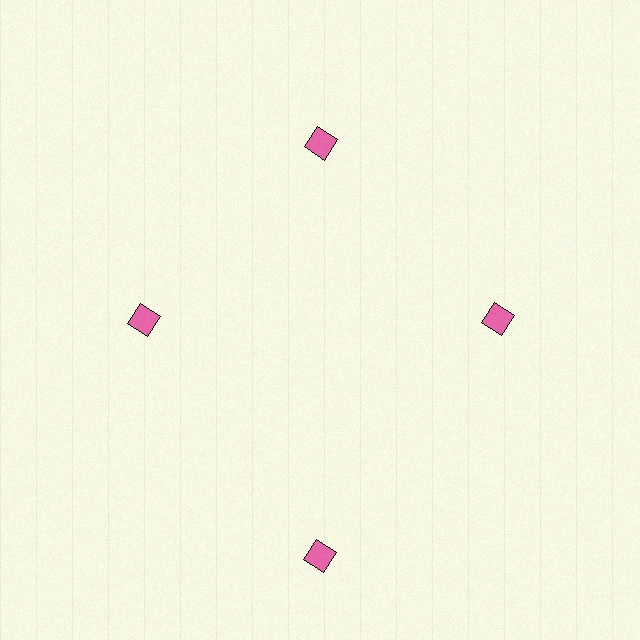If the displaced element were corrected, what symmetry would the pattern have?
It would have 4-fold rotational symmetry — the pattern would map onto itself every 90 degrees.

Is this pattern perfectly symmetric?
No. The 4 pink diamonds are arranged in a ring, but one element near the 6 o'clock position is pushed outward from the center, breaking the 4-fold rotational symmetry.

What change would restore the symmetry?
The symmetry would be restored by moving it inward, back onto the ring so that all 4 diamonds sit at equal angles and equal distance from the center.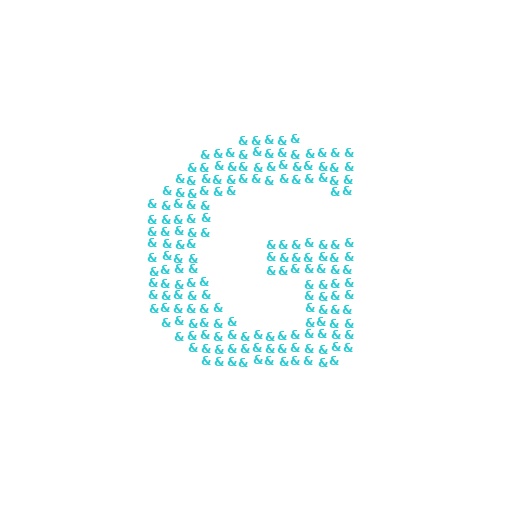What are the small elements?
The small elements are ampersands.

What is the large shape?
The large shape is the letter G.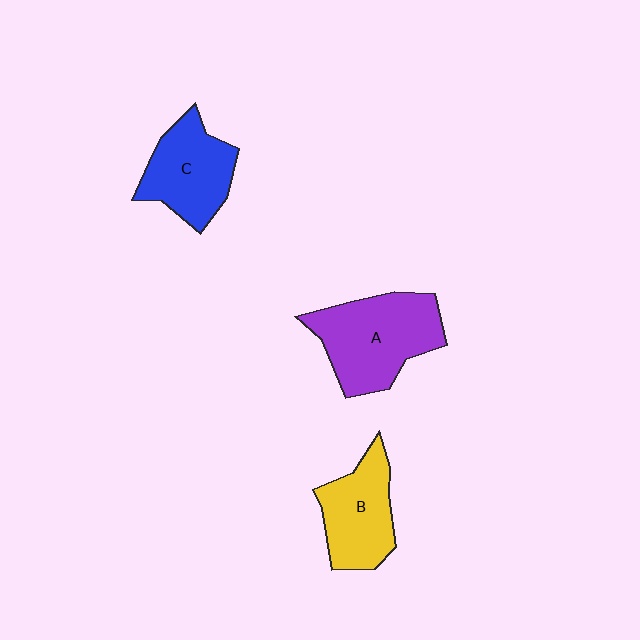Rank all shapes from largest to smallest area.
From largest to smallest: A (purple), C (blue), B (yellow).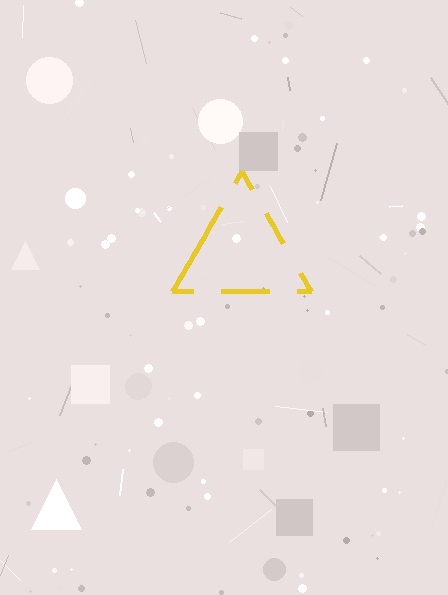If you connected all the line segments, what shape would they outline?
They would outline a triangle.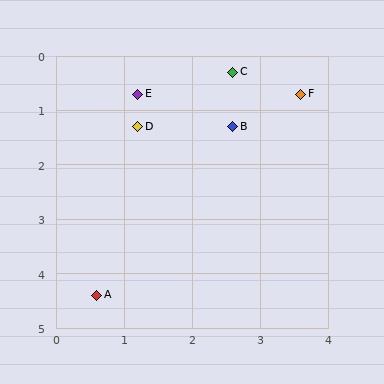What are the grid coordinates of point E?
Point E is at approximately (1.2, 0.7).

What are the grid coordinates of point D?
Point D is at approximately (1.2, 1.3).